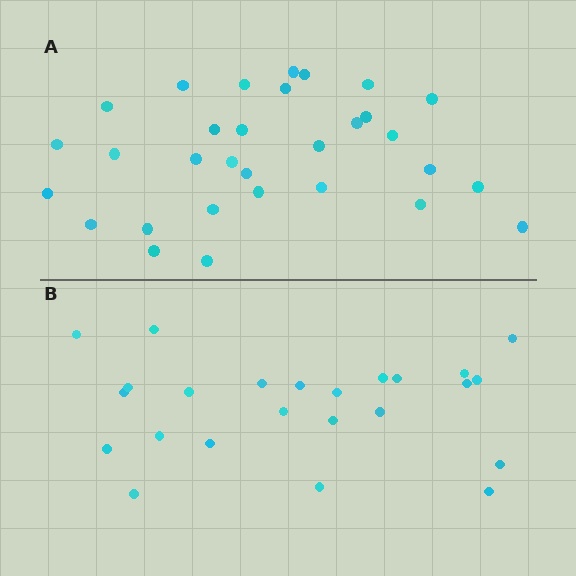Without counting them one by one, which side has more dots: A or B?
Region A (the top region) has more dots.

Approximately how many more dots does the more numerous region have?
Region A has roughly 8 or so more dots than region B.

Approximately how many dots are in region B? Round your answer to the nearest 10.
About 20 dots. (The exact count is 24, which rounds to 20.)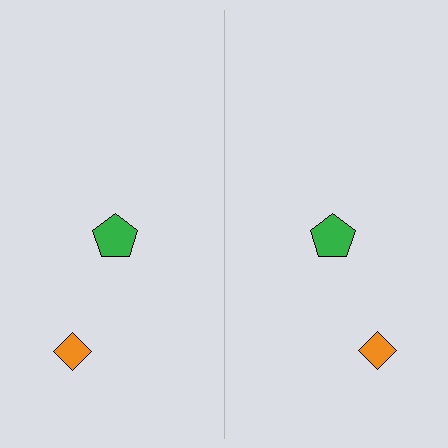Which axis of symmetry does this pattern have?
The pattern has a vertical axis of symmetry running through the center of the image.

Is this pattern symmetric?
Yes, this pattern has bilateral (reflection) symmetry.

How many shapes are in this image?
There are 4 shapes in this image.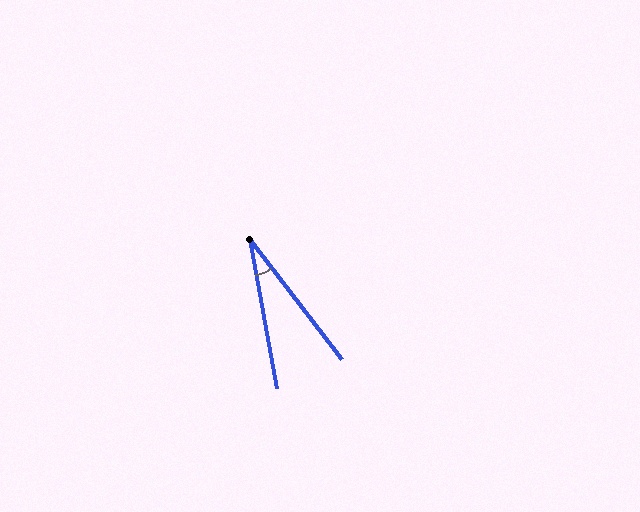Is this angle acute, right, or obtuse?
It is acute.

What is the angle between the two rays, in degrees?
Approximately 27 degrees.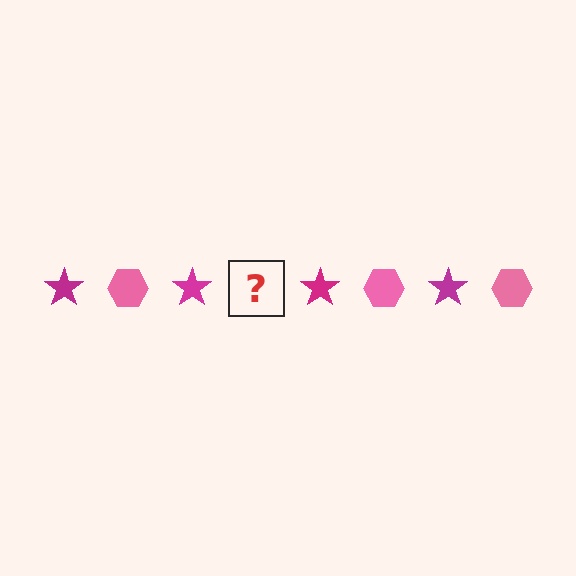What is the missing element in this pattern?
The missing element is a pink hexagon.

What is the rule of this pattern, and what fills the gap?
The rule is that the pattern alternates between magenta star and pink hexagon. The gap should be filled with a pink hexagon.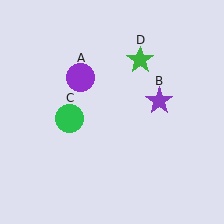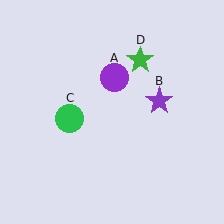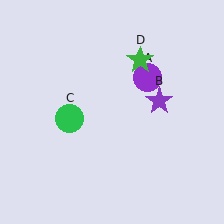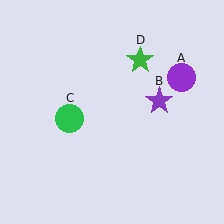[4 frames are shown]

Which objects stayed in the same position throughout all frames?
Purple star (object B) and green circle (object C) and green star (object D) remained stationary.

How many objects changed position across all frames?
1 object changed position: purple circle (object A).